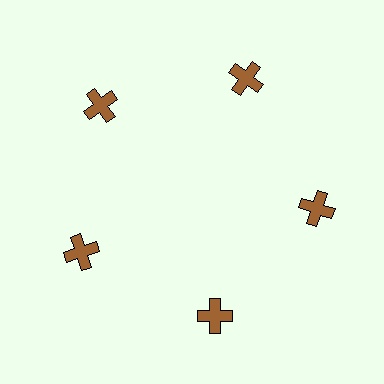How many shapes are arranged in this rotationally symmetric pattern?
There are 5 shapes, arranged in 5 groups of 1.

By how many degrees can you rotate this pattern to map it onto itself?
The pattern maps onto itself every 72 degrees of rotation.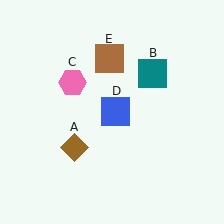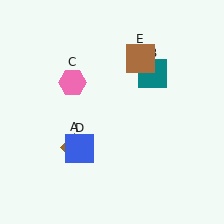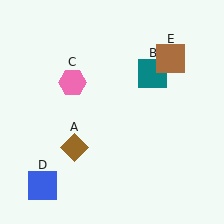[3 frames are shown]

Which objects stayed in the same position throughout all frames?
Brown diamond (object A) and teal square (object B) and pink hexagon (object C) remained stationary.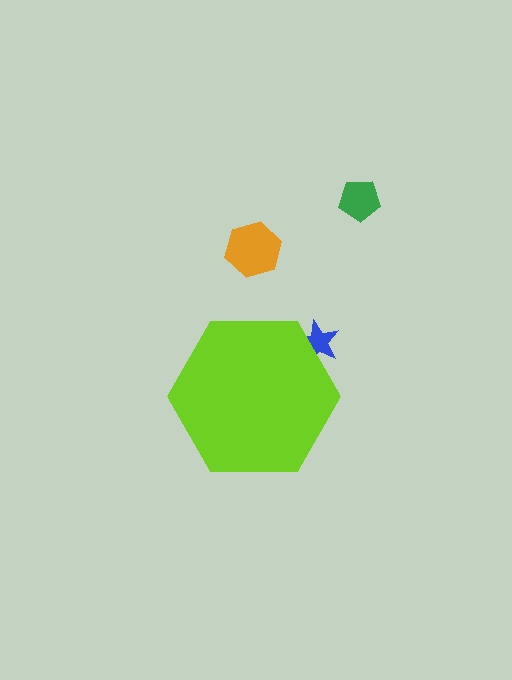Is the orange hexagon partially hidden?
No, the orange hexagon is fully visible.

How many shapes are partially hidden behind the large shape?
1 shape is partially hidden.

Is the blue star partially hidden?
Yes, the blue star is partially hidden behind the lime hexagon.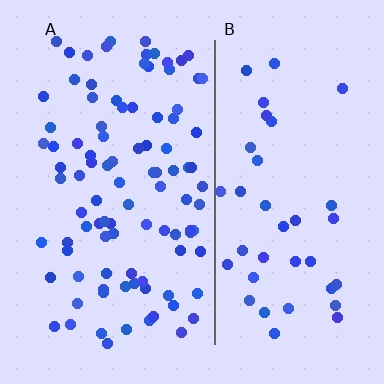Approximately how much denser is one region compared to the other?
Approximately 2.4× — region A over region B.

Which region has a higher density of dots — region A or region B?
A (the left).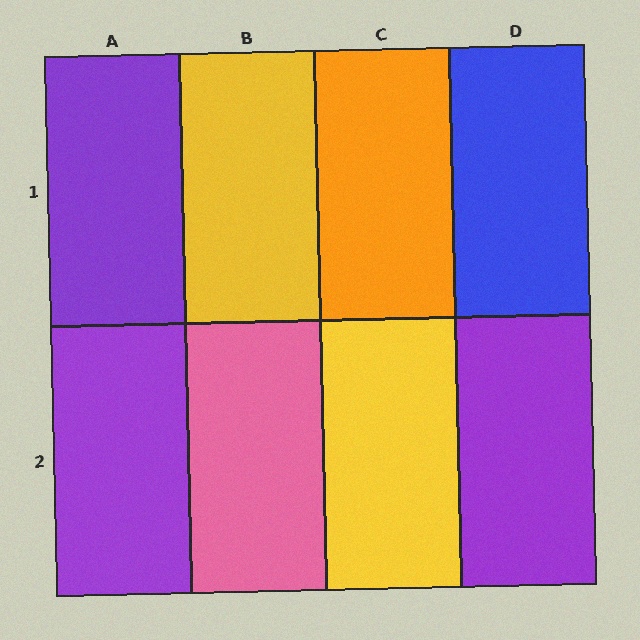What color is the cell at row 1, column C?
Orange.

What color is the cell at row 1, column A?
Purple.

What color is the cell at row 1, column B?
Yellow.